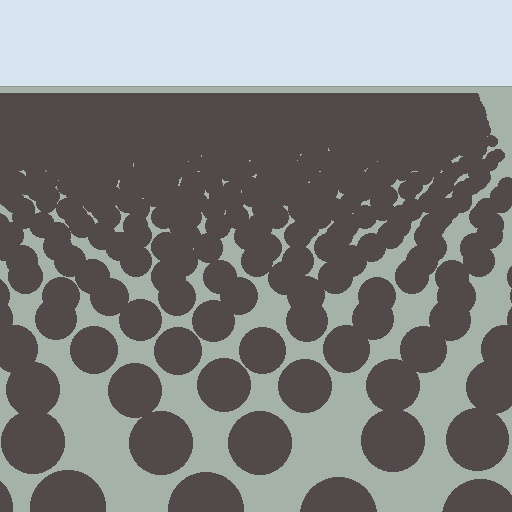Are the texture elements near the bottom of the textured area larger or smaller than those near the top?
Larger. Near the bottom, elements are closer to the viewer and appear at a bigger on-screen size.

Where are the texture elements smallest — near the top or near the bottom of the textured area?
Near the top.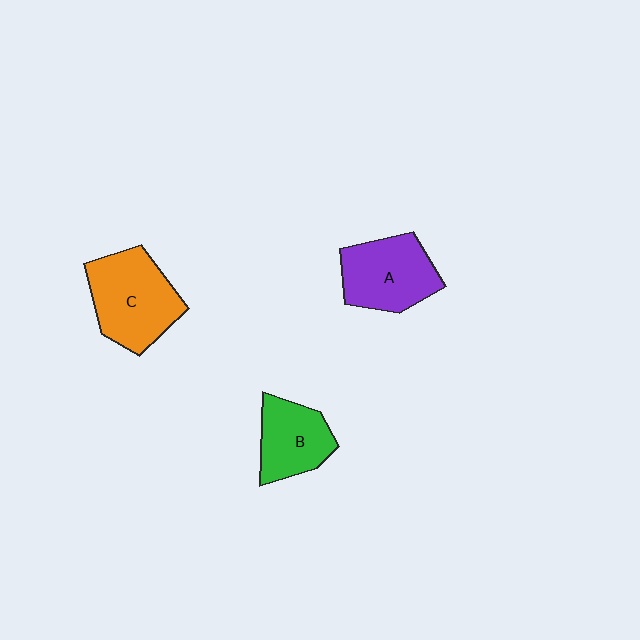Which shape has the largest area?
Shape C (orange).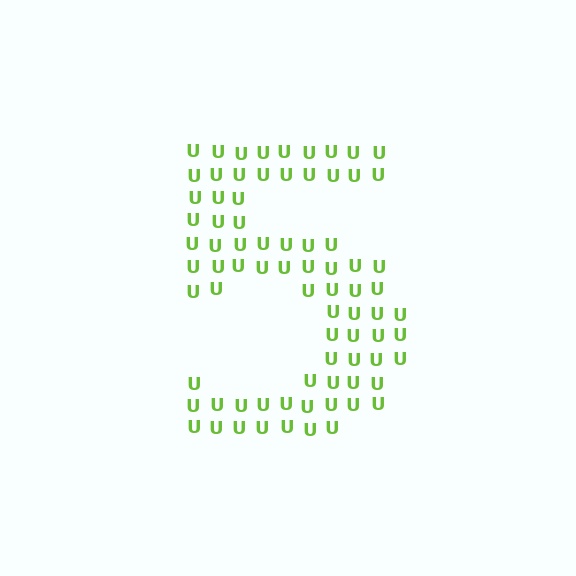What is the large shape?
The large shape is the digit 5.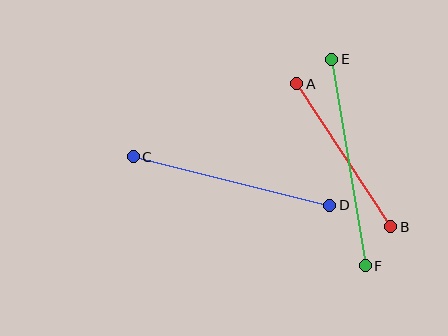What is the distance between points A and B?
The distance is approximately 171 pixels.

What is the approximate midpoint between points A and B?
The midpoint is at approximately (344, 155) pixels.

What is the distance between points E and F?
The distance is approximately 209 pixels.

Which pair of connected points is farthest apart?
Points E and F are farthest apart.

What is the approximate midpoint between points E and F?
The midpoint is at approximately (349, 163) pixels.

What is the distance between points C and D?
The distance is approximately 203 pixels.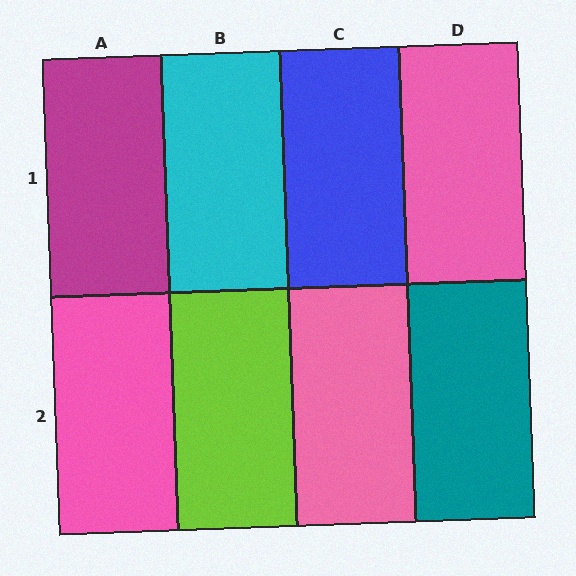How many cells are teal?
1 cell is teal.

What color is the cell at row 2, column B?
Lime.